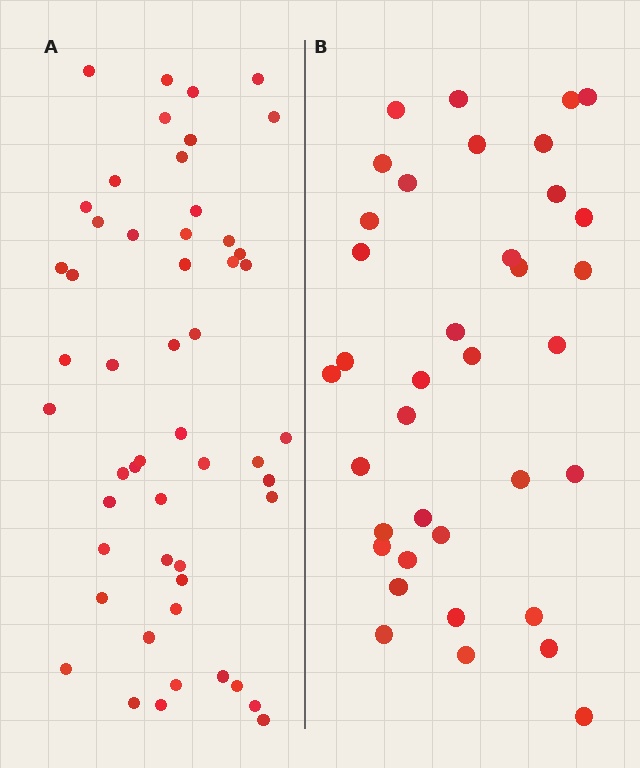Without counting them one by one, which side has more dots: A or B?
Region A (the left region) has more dots.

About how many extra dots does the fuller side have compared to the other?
Region A has approximately 15 more dots than region B.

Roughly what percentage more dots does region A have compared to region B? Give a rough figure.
About 40% more.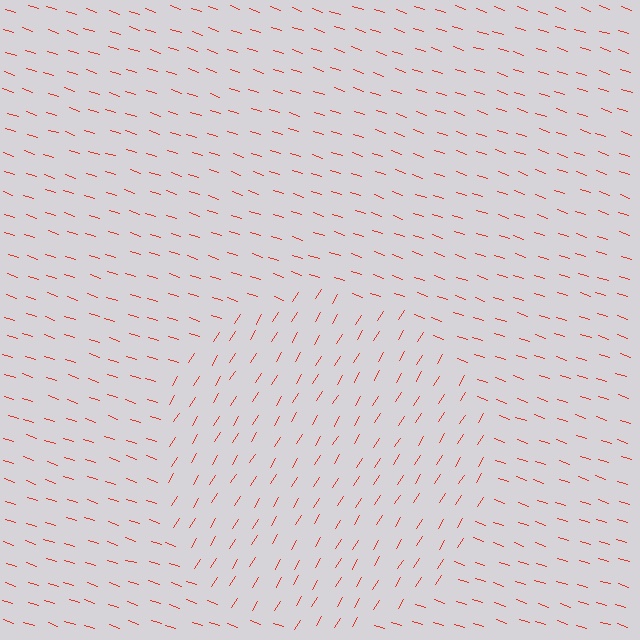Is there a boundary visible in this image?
Yes, there is a texture boundary formed by a change in line orientation.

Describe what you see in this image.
The image is filled with small red line segments. A circle region in the image has lines oriented differently from the surrounding lines, creating a visible texture boundary.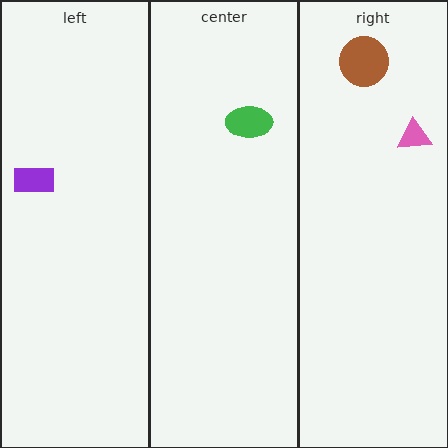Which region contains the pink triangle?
The right region.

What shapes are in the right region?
The brown circle, the pink triangle.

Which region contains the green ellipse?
The center region.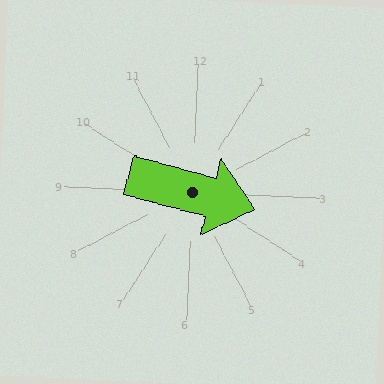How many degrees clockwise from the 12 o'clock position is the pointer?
Approximately 102 degrees.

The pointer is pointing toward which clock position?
Roughly 3 o'clock.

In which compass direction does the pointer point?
East.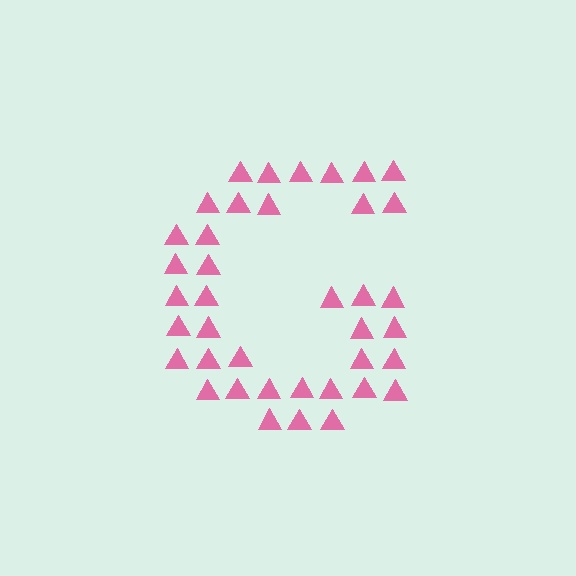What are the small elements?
The small elements are triangles.